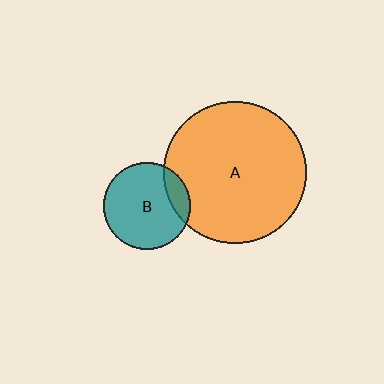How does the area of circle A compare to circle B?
Approximately 2.7 times.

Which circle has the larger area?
Circle A (orange).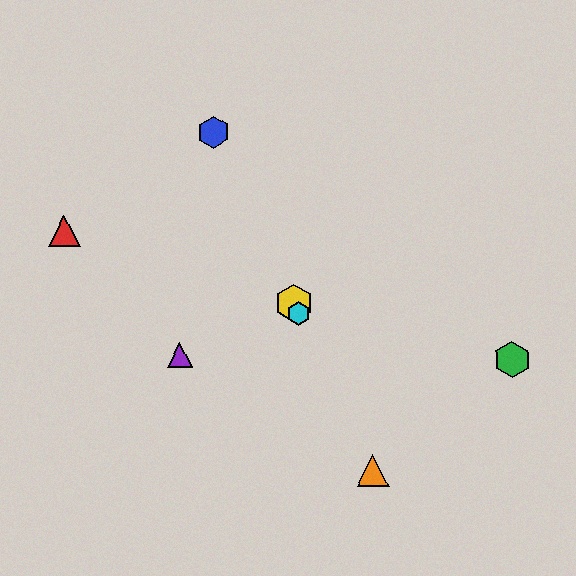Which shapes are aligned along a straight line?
The blue hexagon, the yellow hexagon, the orange triangle, the cyan hexagon are aligned along a straight line.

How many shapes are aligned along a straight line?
4 shapes (the blue hexagon, the yellow hexagon, the orange triangle, the cyan hexagon) are aligned along a straight line.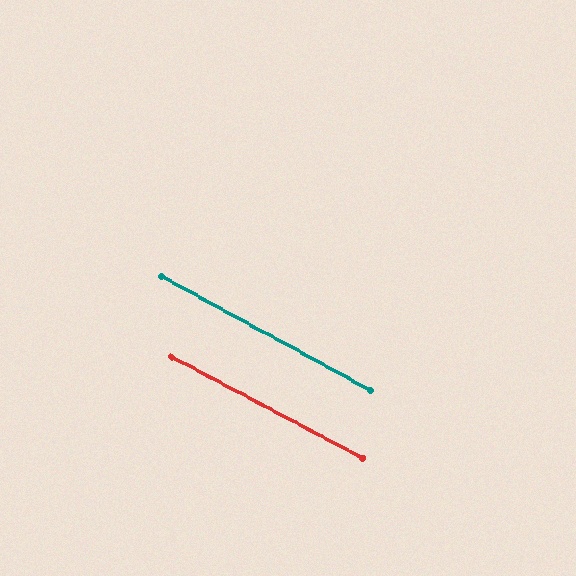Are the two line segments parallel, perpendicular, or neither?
Parallel — their directions differ by only 0.7°.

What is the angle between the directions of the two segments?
Approximately 1 degree.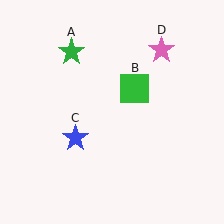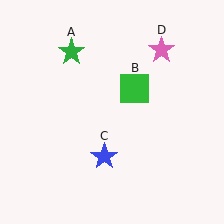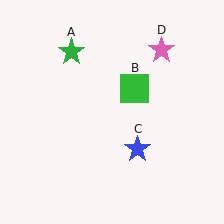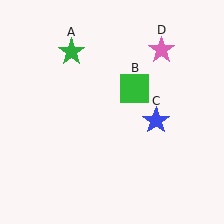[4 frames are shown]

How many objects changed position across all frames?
1 object changed position: blue star (object C).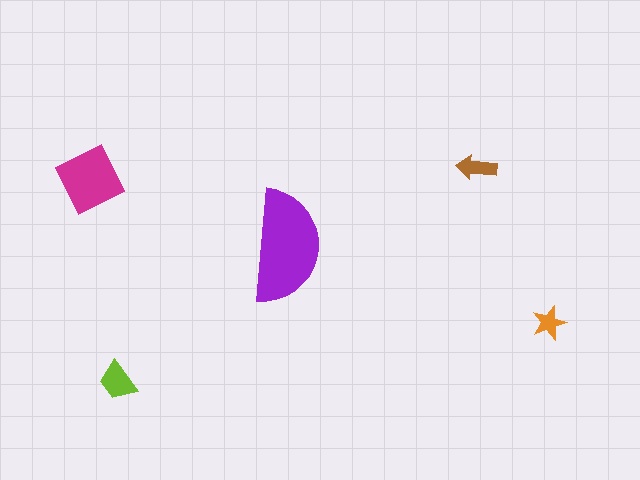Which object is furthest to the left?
The magenta square is leftmost.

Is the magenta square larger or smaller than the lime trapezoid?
Larger.